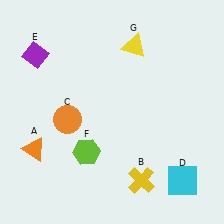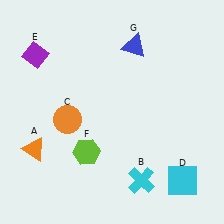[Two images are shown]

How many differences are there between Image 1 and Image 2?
There are 2 differences between the two images.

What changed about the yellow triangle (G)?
In Image 1, G is yellow. In Image 2, it changed to blue.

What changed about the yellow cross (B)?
In Image 1, B is yellow. In Image 2, it changed to cyan.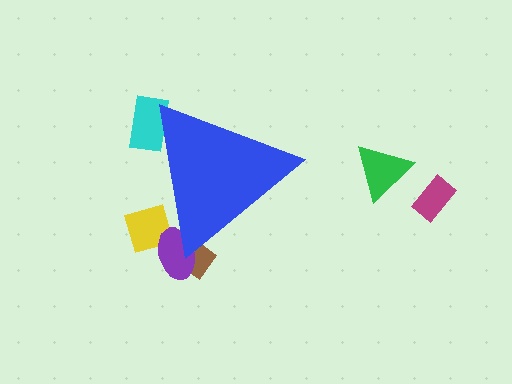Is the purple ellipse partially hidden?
Yes, the purple ellipse is partially hidden behind the blue triangle.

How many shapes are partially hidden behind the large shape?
4 shapes are partially hidden.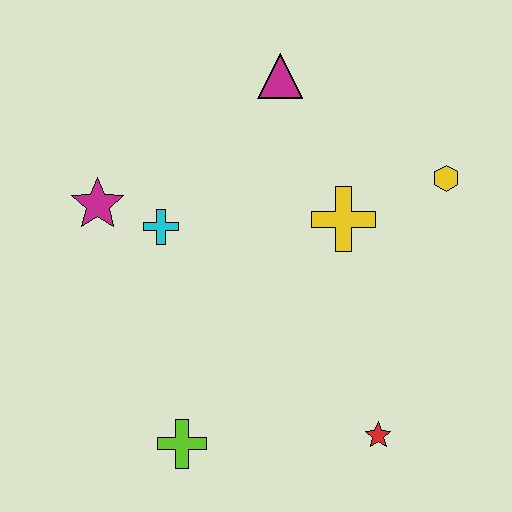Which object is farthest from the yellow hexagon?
The lime cross is farthest from the yellow hexagon.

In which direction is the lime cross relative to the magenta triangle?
The lime cross is below the magenta triangle.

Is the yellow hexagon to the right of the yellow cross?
Yes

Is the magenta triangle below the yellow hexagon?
No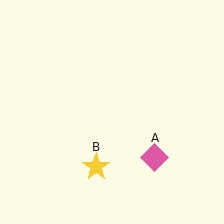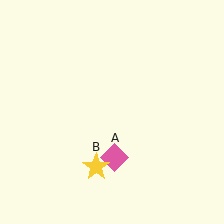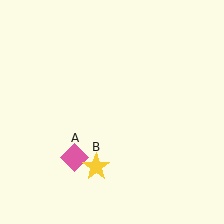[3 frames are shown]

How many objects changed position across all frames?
1 object changed position: pink diamond (object A).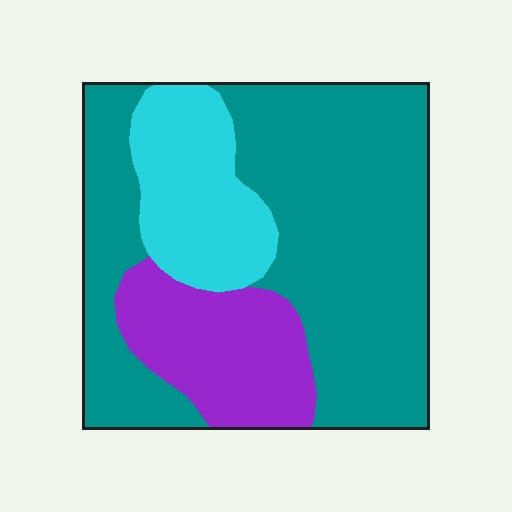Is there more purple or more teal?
Teal.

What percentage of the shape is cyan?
Cyan takes up about one sixth (1/6) of the shape.